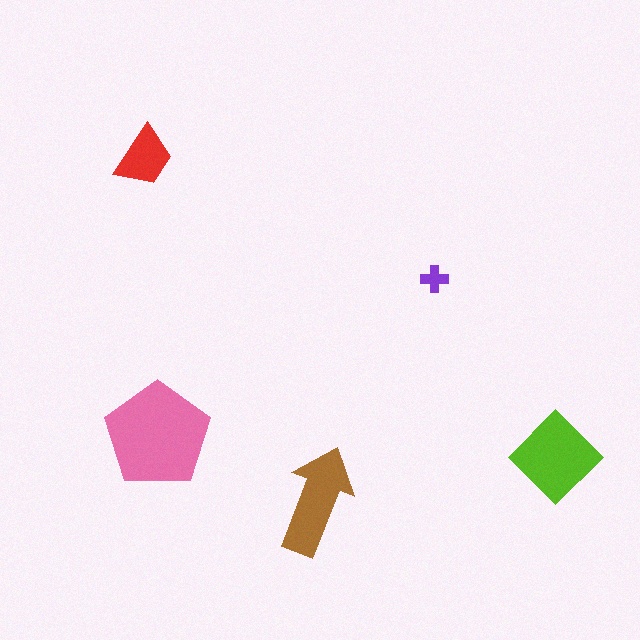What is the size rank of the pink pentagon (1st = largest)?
1st.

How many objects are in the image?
There are 5 objects in the image.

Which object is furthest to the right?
The lime diamond is rightmost.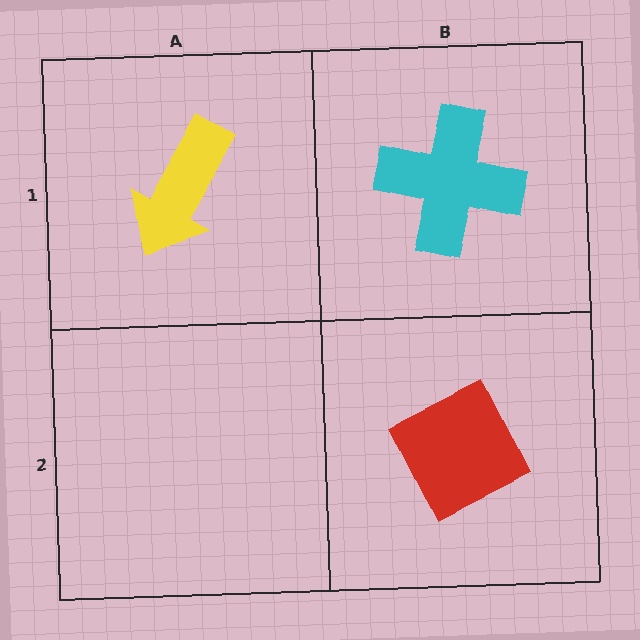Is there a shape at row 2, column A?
No, that cell is empty.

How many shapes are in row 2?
1 shape.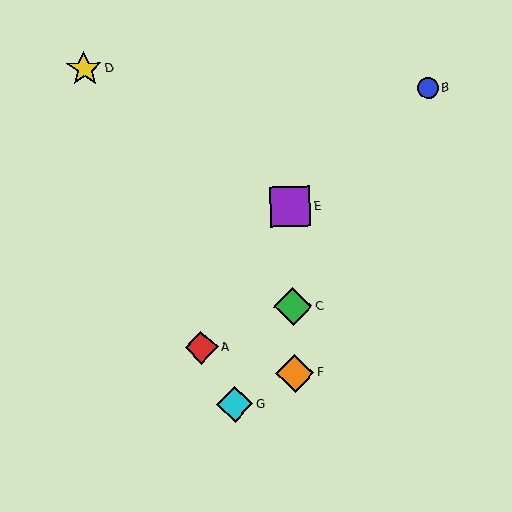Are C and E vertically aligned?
Yes, both are at x≈293.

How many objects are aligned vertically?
3 objects (C, E, F) are aligned vertically.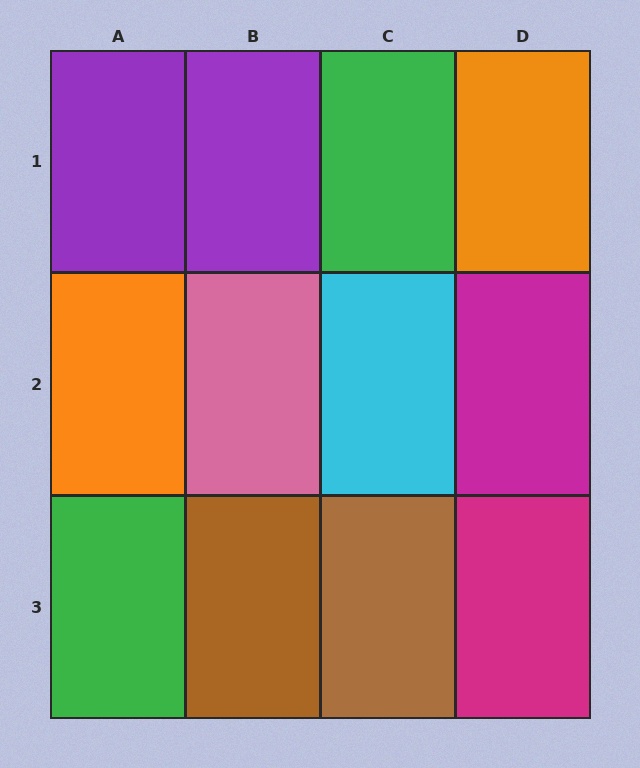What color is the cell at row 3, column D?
Magenta.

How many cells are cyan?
1 cell is cyan.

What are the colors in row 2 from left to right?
Orange, pink, cyan, magenta.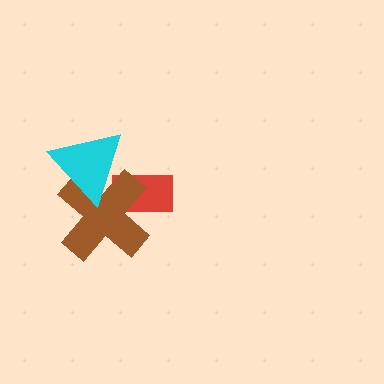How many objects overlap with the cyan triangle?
2 objects overlap with the cyan triangle.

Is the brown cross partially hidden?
Yes, it is partially covered by another shape.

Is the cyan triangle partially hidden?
No, no other shape covers it.